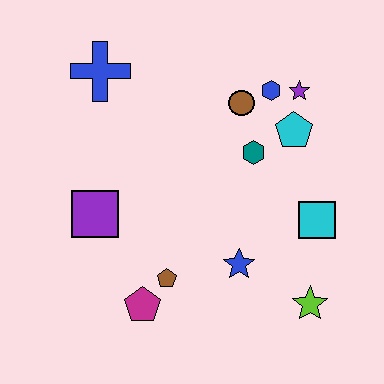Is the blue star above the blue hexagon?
No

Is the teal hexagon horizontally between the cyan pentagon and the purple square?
Yes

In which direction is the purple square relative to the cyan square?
The purple square is to the left of the cyan square.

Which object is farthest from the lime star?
The blue cross is farthest from the lime star.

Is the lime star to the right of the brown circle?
Yes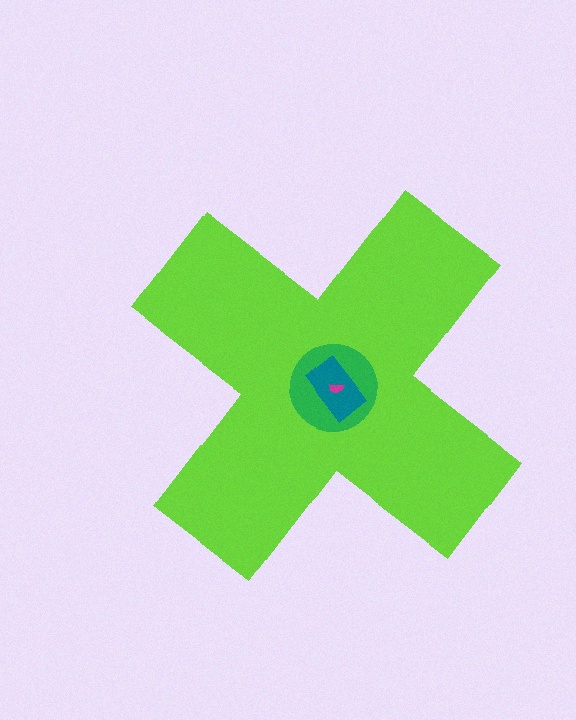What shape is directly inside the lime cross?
The green circle.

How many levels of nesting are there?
4.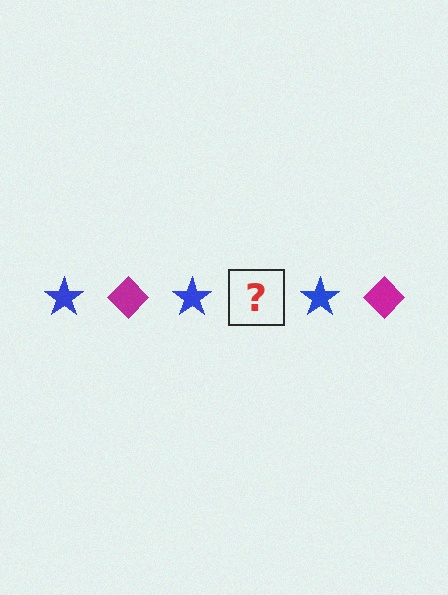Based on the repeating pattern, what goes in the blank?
The blank should be a magenta diamond.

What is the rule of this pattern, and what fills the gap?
The rule is that the pattern alternates between blue star and magenta diamond. The gap should be filled with a magenta diamond.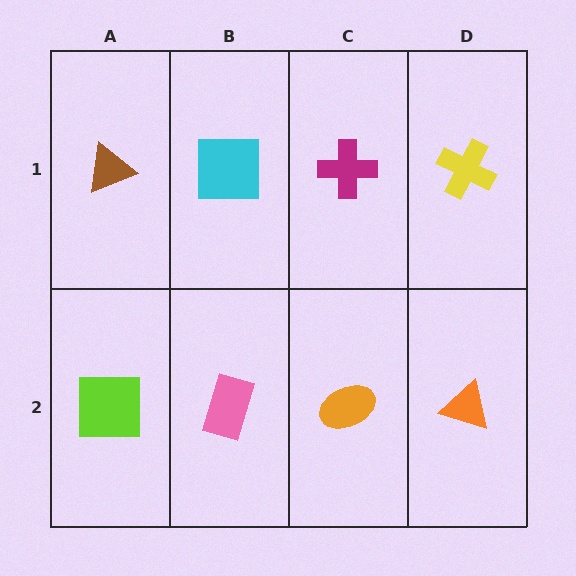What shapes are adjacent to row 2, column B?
A cyan square (row 1, column B), a lime square (row 2, column A), an orange ellipse (row 2, column C).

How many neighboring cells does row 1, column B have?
3.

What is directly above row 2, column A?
A brown triangle.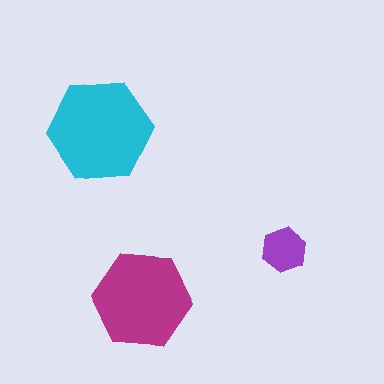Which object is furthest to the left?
The cyan hexagon is leftmost.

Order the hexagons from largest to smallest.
the cyan one, the magenta one, the purple one.